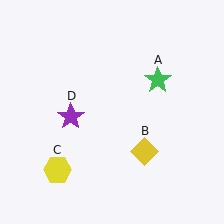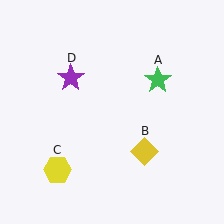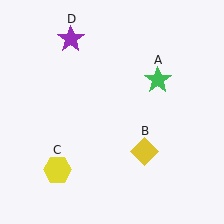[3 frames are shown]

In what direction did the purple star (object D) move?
The purple star (object D) moved up.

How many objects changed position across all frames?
1 object changed position: purple star (object D).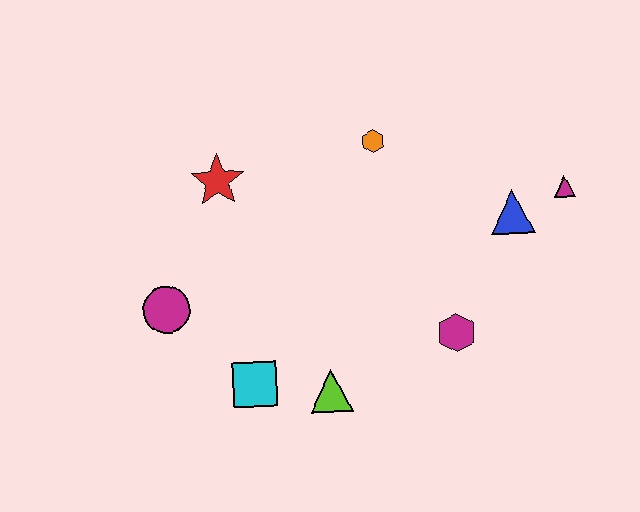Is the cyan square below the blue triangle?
Yes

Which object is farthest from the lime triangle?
The magenta triangle is farthest from the lime triangle.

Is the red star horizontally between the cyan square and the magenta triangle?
No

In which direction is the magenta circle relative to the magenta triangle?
The magenta circle is to the left of the magenta triangle.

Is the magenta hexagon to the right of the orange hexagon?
Yes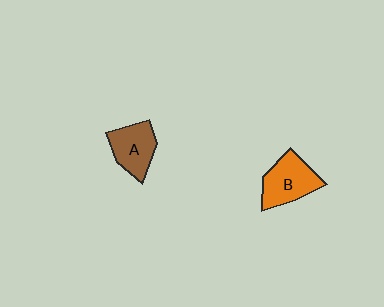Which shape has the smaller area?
Shape A (brown).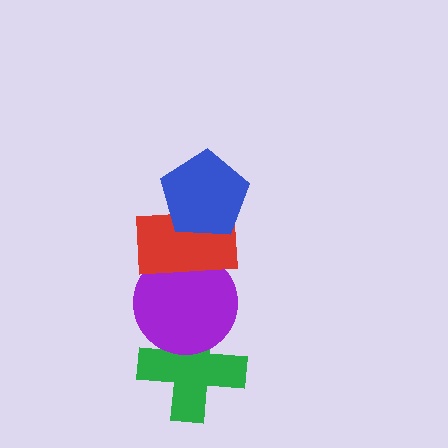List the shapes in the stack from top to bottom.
From top to bottom: the blue pentagon, the red rectangle, the purple circle, the green cross.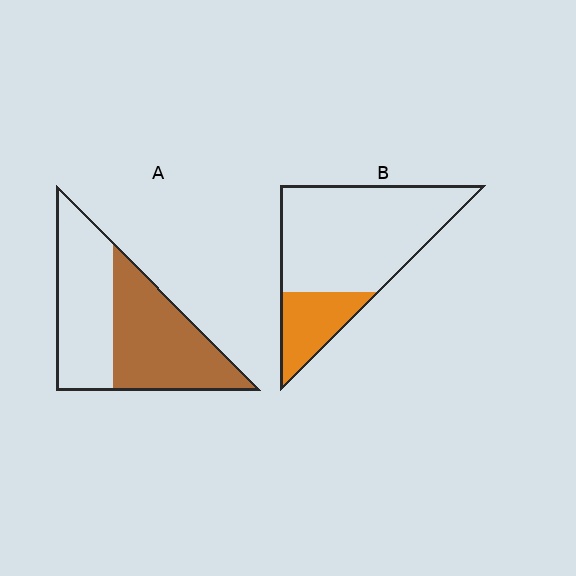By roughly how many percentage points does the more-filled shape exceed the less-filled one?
By roughly 30 percentage points (A over B).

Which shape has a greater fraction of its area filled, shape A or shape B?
Shape A.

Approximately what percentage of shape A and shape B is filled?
A is approximately 50% and B is approximately 25%.